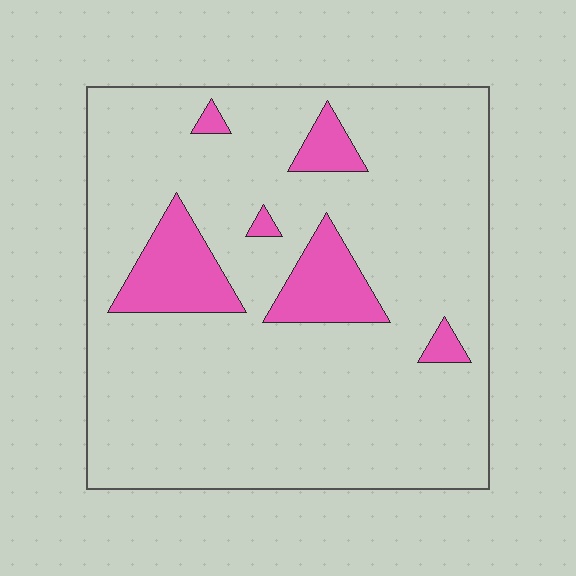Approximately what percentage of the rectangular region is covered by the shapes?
Approximately 15%.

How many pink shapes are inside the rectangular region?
6.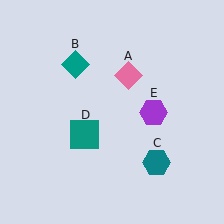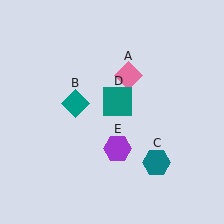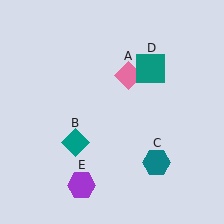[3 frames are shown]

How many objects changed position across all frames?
3 objects changed position: teal diamond (object B), teal square (object D), purple hexagon (object E).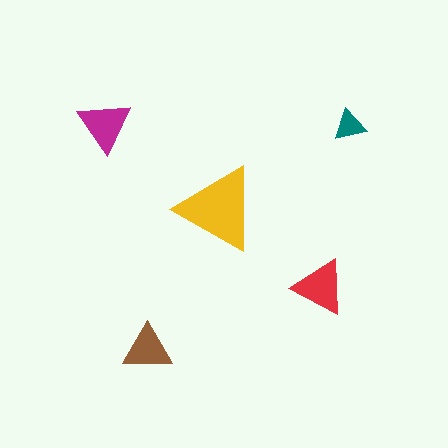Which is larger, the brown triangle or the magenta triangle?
The magenta one.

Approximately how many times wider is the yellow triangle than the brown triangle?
About 1.5 times wider.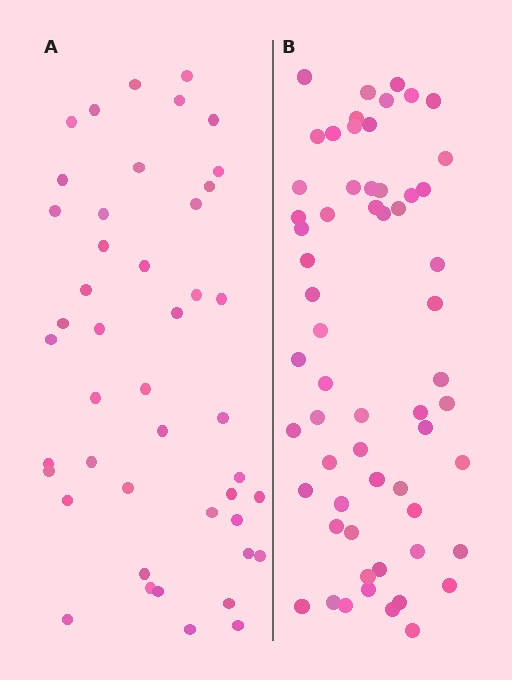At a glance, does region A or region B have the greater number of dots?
Region B (the right region) has more dots.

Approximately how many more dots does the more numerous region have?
Region B has approximately 15 more dots than region A.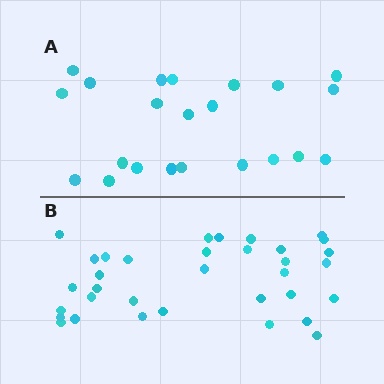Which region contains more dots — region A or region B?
Region B (the bottom region) has more dots.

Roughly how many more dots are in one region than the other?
Region B has roughly 12 or so more dots than region A.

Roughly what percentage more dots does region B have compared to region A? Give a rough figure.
About 55% more.